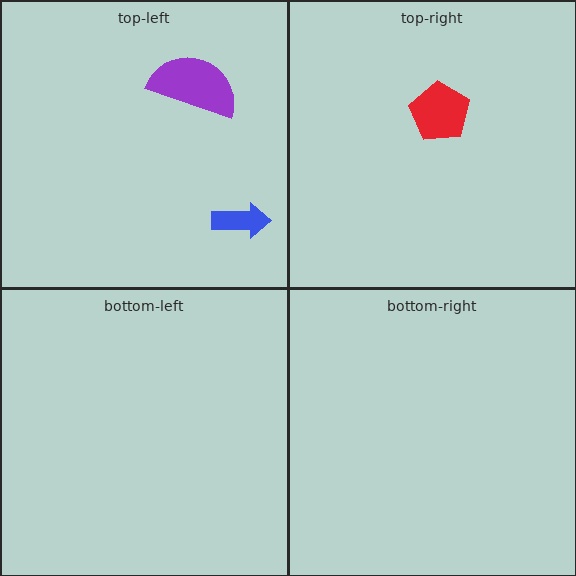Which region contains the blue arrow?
The top-left region.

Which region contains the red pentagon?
The top-right region.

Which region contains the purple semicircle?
The top-left region.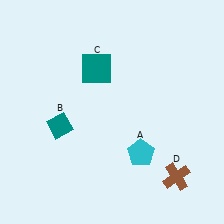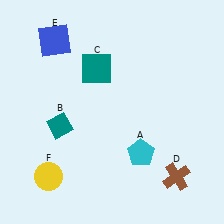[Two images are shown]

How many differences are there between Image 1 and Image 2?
There are 2 differences between the two images.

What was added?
A blue square (E), a yellow circle (F) were added in Image 2.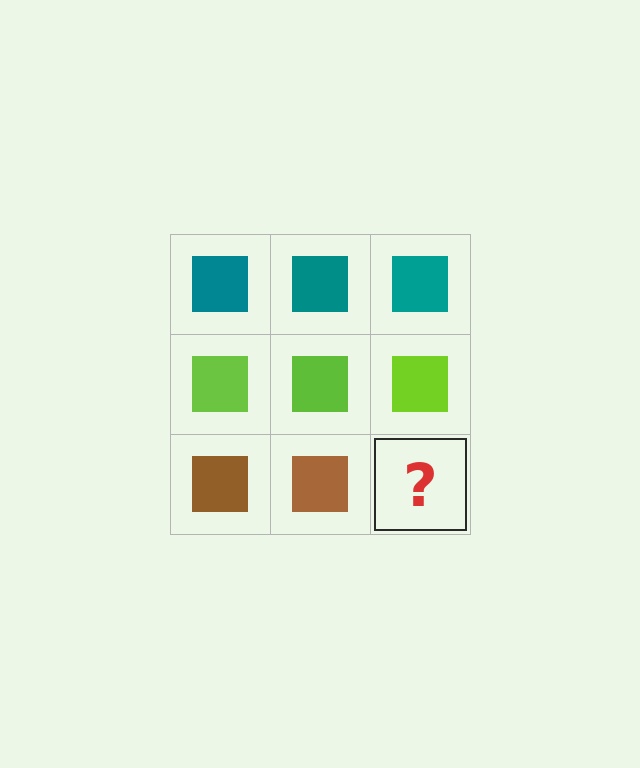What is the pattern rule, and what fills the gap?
The rule is that each row has a consistent color. The gap should be filled with a brown square.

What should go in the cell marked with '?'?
The missing cell should contain a brown square.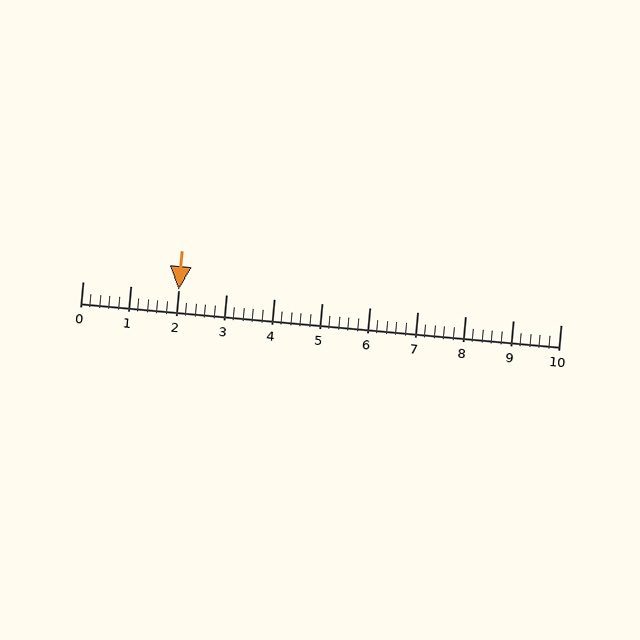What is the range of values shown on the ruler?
The ruler shows values from 0 to 10.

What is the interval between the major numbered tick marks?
The major tick marks are spaced 1 units apart.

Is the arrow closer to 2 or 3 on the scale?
The arrow is closer to 2.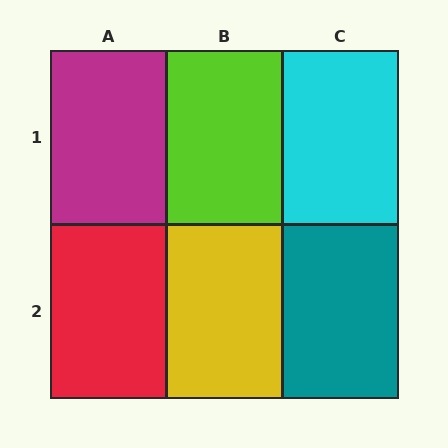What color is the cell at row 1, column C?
Cyan.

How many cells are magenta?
1 cell is magenta.